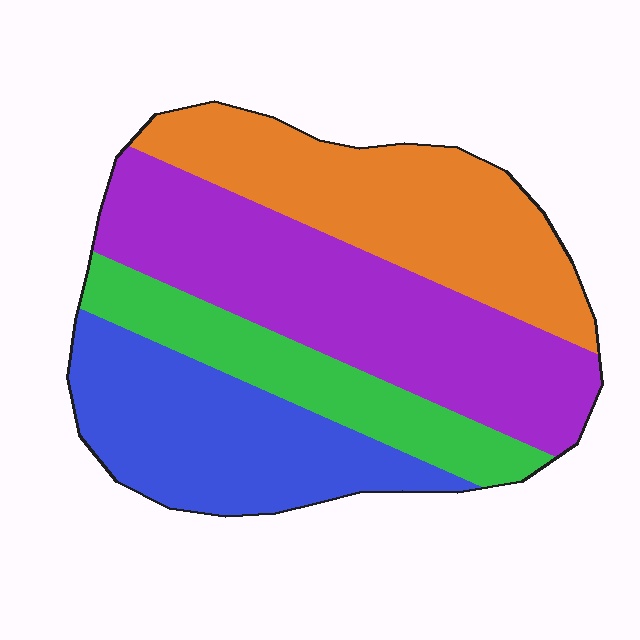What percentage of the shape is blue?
Blue covers about 25% of the shape.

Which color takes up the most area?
Purple, at roughly 35%.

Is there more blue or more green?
Blue.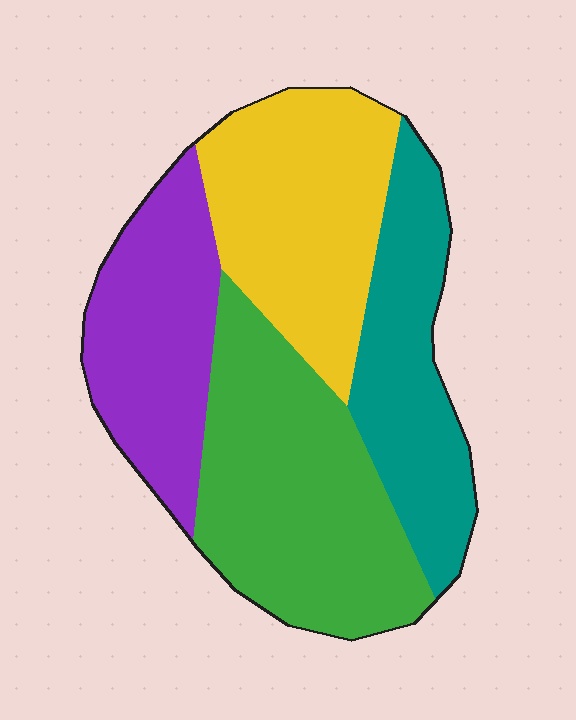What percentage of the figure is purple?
Purple takes up about one fifth (1/5) of the figure.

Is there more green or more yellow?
Green.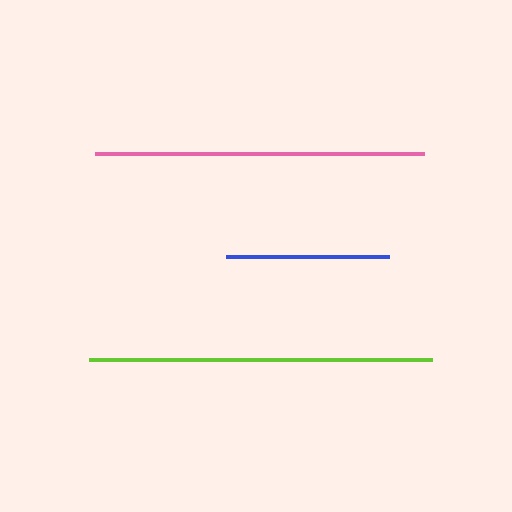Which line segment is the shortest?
The blue line is the shortest at approximately 162 pixels.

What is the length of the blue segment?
The blue segment is approximately 162 pixels long.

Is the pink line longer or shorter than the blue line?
The pink line is longer than the blue line.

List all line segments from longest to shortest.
From longest to shortest: lime, pink, blue.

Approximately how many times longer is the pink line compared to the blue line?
The pink line is approximately 2.0 times the length of the blue line.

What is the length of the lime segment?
The lime segment is approximately 343 pixels long.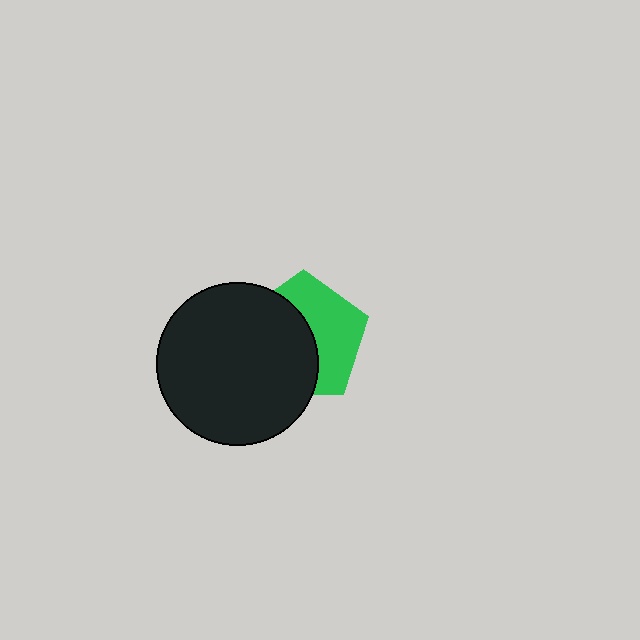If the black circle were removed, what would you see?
You would see the complete green pentagon.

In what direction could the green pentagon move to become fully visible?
The green pentagon could move right. That would shift it out from behind the black circle entirely.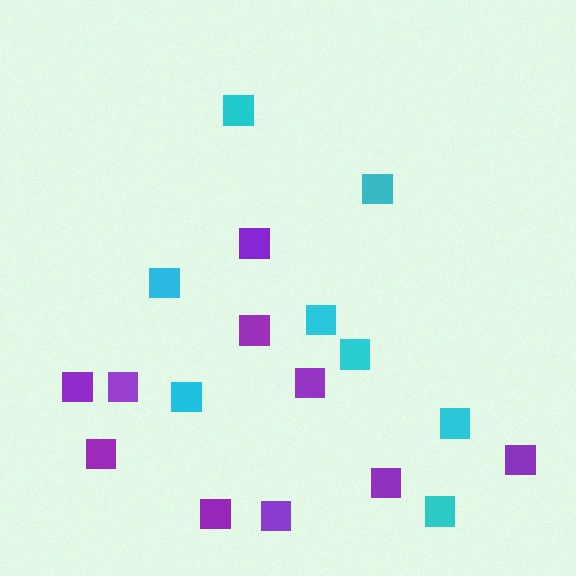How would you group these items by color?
There are 2 groups: one group of purple squares (10) and one group of cyan squares (8).